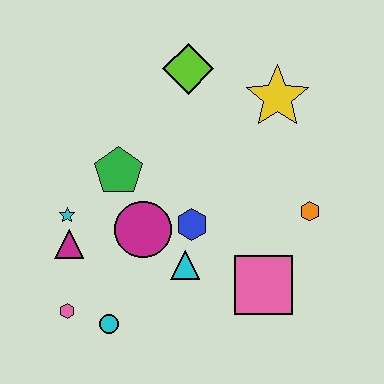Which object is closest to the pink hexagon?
The cyan circle is closest to the pink hexagon.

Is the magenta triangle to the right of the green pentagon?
No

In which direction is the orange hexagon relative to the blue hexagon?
The orange hexagon is to the right of the blue hexagon.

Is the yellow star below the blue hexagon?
No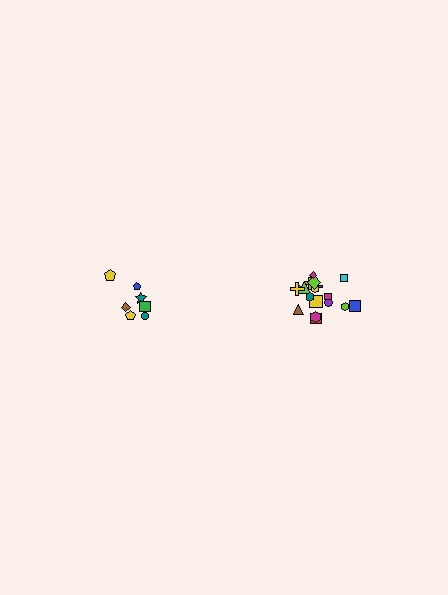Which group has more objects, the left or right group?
The right group.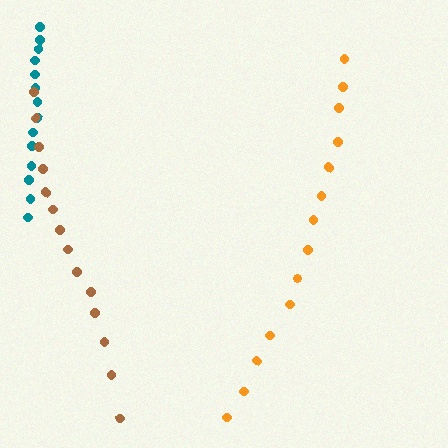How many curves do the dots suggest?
There are 3 distinct paths.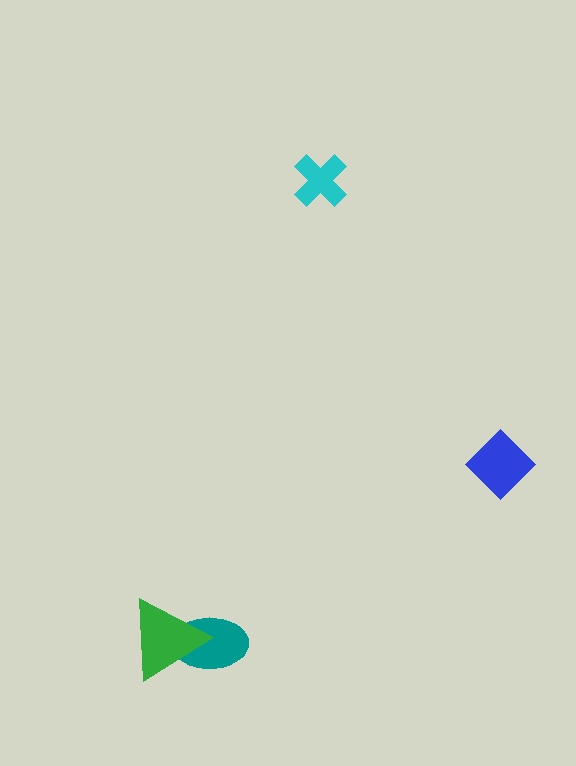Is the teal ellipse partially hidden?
Yes, it is partially covered by another shape.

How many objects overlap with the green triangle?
1 object overlaps with the green triangle.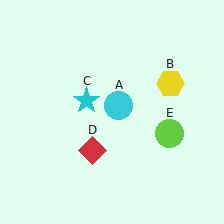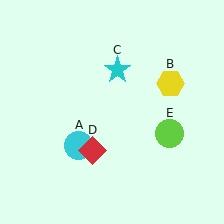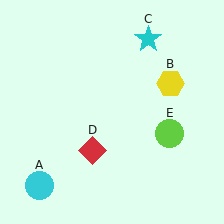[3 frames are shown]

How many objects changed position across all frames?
2 objects changed position: cyan circle (object A), cyan star (object C).